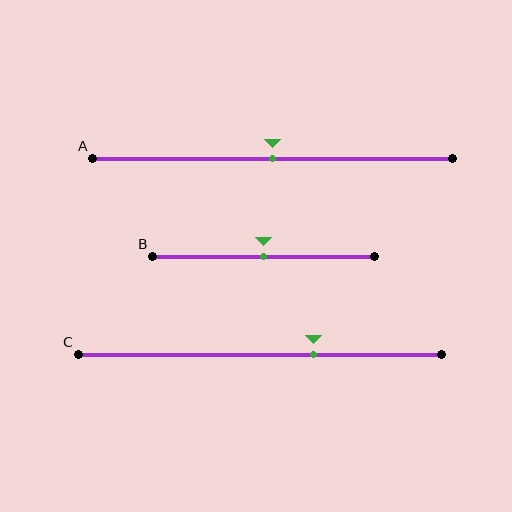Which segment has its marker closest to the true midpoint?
Segment A has its marker closest to the true midpoint.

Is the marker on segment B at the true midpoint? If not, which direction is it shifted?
Yes, the marker on segment B is at the true midpoint.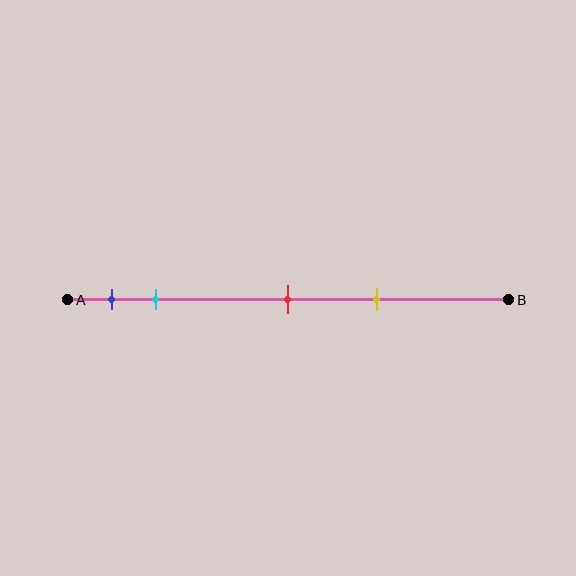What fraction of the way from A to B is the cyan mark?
The cyan mark is approximately 20% (0.2) of the way from A to B.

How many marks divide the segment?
There are 4 marks dividing the segment.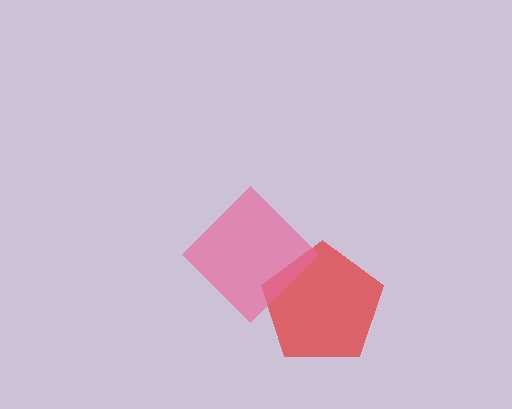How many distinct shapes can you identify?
There are 2 distinct shapes: a red pentagon, a pink diamond.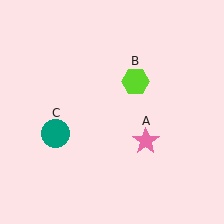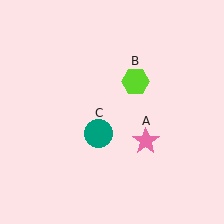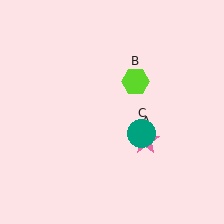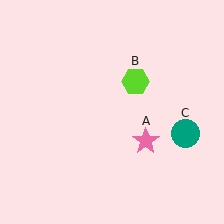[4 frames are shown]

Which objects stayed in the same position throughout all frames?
Pink star (object A) and lime hexagon (object B) remained stationary.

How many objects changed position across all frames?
1 object changed position: teal circle (object C).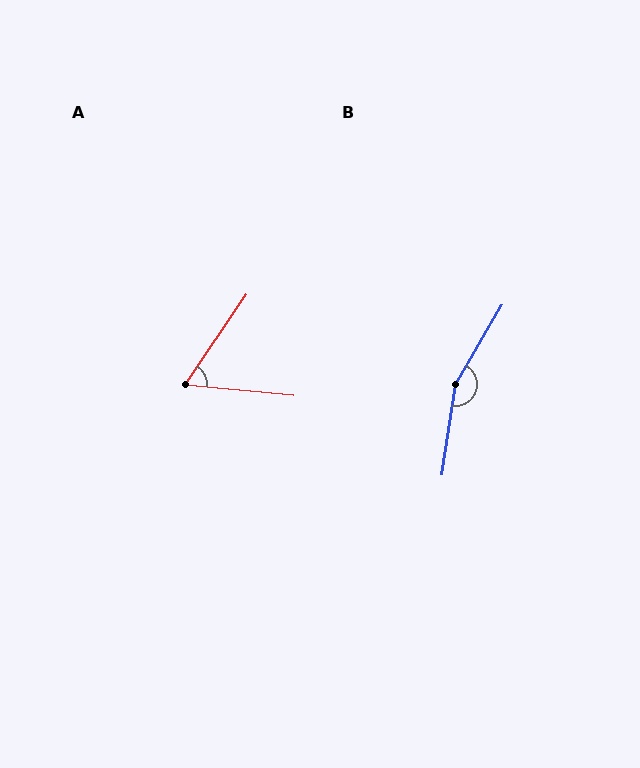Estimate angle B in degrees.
Approximately 158 degrees.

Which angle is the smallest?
A, at approximately 61 degrees.